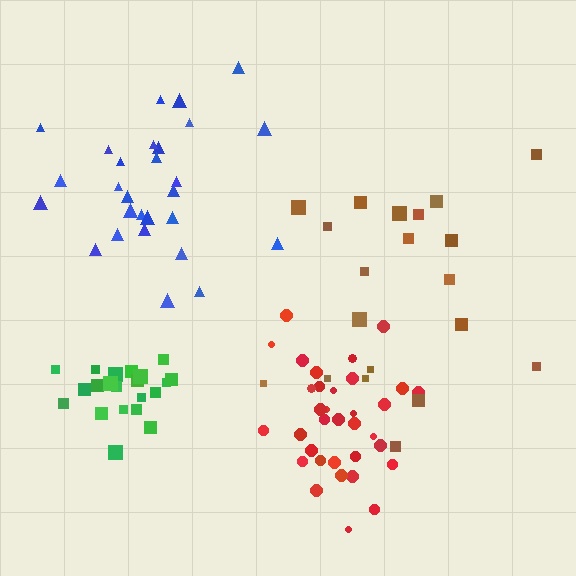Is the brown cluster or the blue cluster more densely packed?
Blue.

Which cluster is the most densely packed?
Green.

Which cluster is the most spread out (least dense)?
Brown.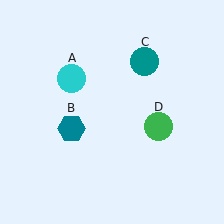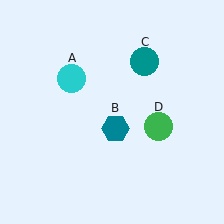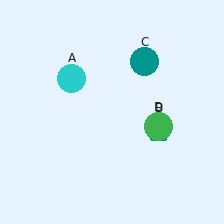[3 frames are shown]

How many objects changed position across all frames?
1 object changed position: teal hexagon (object B).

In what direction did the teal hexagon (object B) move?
The teal hexagon (object B) moved right.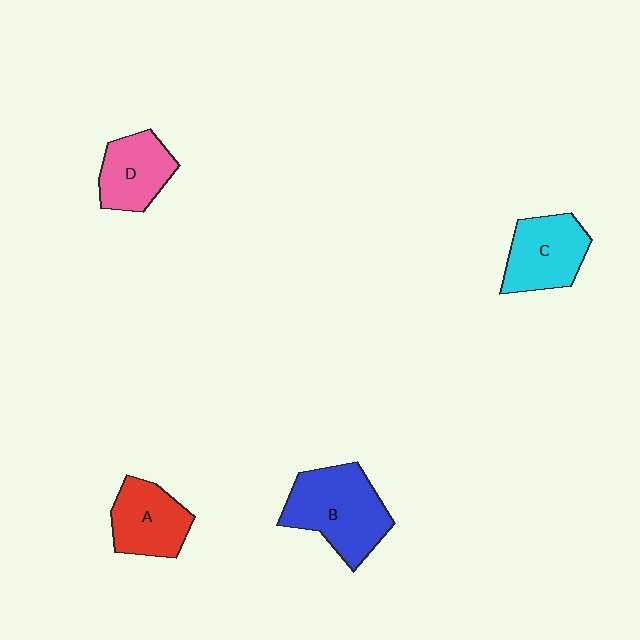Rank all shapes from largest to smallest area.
From largest to smallest: B (blue), C (cyan), A (red), D (pink).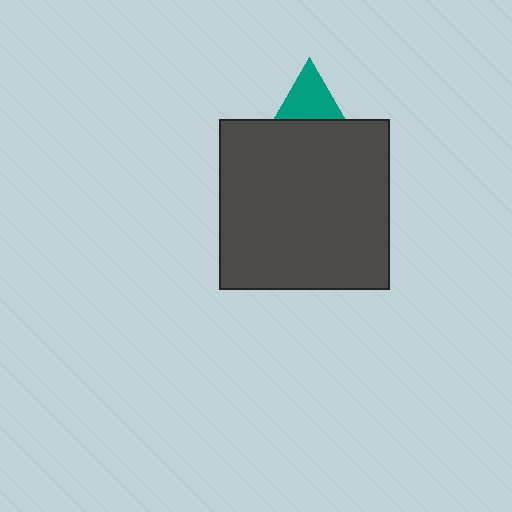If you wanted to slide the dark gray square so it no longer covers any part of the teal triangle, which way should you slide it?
Slide it down — that is the most direct way to separate the two shapes.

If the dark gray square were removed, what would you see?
You would see the complete teal triangle.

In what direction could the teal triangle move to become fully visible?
The teal triangle could move up. That would shift it out from behind the dark gray square entirely.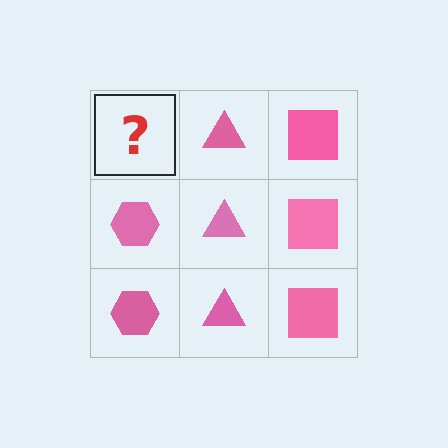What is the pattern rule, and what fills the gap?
The rule is that each column has a consistent shape. The gap should be filled with a pink hexagon.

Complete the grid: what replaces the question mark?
The question mark should be replaced with a pink hexagon.